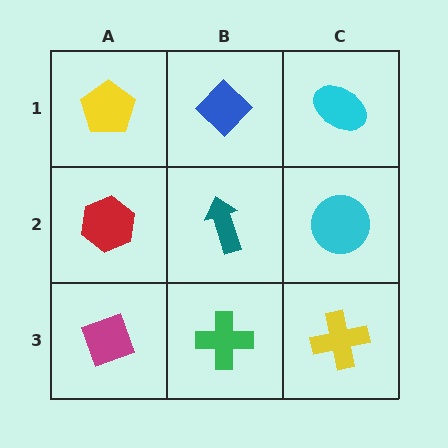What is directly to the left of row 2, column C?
A teal arrow.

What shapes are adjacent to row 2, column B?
A blue diamond (row 1, column B), a green cross (row 3, column B), a red hexagon (row 2, column A), a cyan circle (row 2, column C).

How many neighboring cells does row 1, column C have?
2.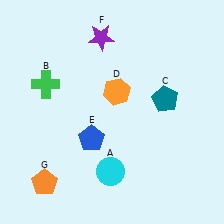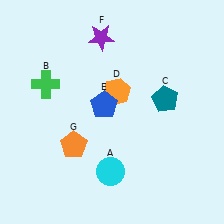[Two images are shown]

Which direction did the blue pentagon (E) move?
The blue pentagon (E) moved up.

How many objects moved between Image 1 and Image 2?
2 objects moved between the two images.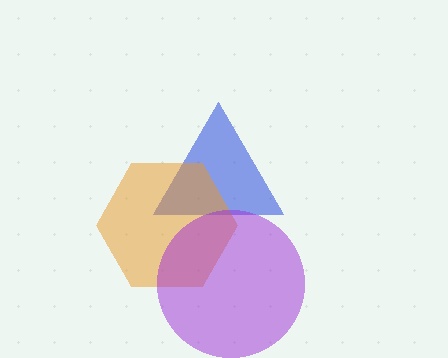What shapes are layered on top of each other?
The layered shapes are: a blue triangle, an orange hexagon, a purple circle.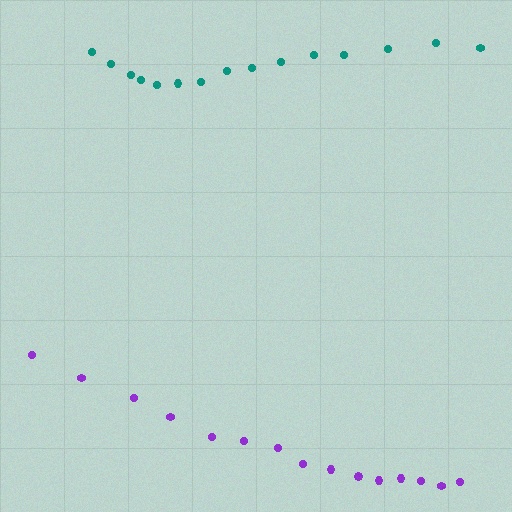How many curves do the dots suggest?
There are 2 distinct paths.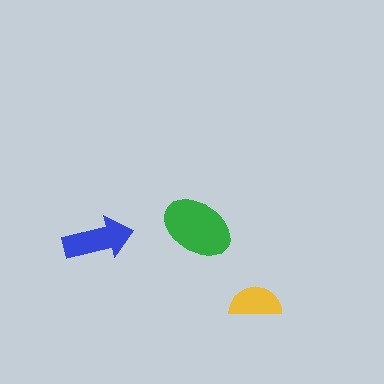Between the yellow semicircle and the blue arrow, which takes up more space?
The blue arrow.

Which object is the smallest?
The yellow semicircle.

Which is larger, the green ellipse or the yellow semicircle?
The green ellipse.